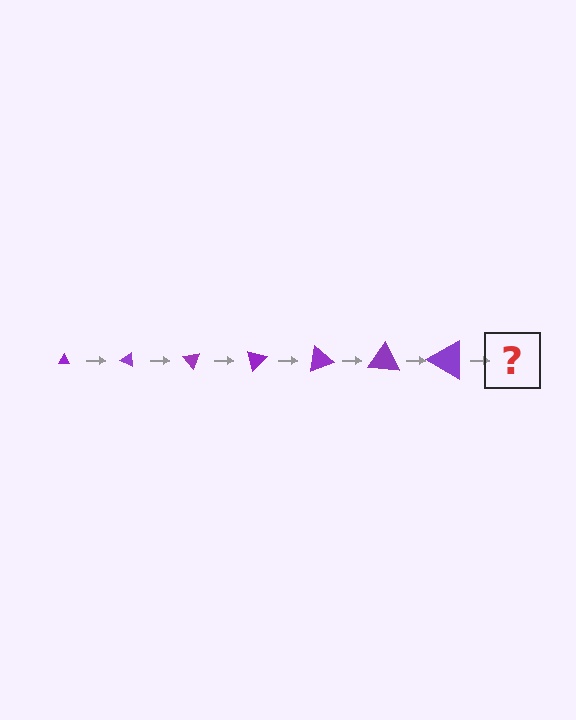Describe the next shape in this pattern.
It should be a triangle, larger than the previous one and rotated 175 degrees from the start.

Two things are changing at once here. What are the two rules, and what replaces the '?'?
The two rules are that the triangle grows larger each step and it rotates 25 degrees each step. The '?' should be a triangle, larger than the previous one and rotated 175 degrees from the start.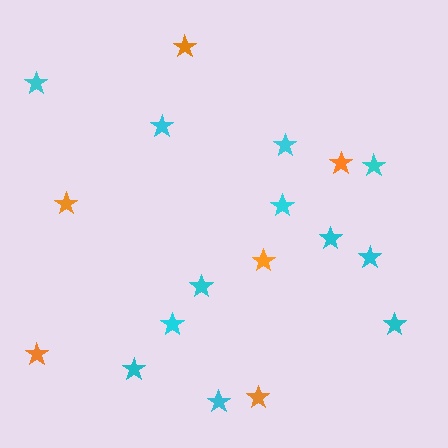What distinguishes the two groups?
There are 2 groups: one group of cyan stars (12) and one group of orange stars (6).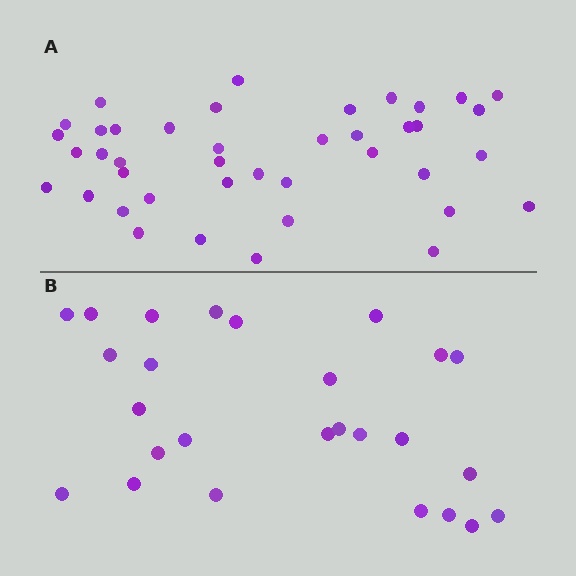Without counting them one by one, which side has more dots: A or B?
Region A (the top region) has more dots.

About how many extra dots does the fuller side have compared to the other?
Region A has approximately 15 more dots than region B.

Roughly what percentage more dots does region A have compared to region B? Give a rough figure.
About 60% more.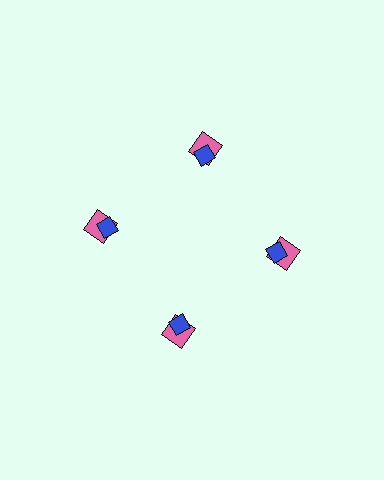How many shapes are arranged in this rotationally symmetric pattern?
There are 8 shapes, arranged in 4 groups of 2.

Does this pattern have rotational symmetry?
Yes, this pattern has 4-fold rotational symmetry. It looks the same after rotating 90 degrees around the center.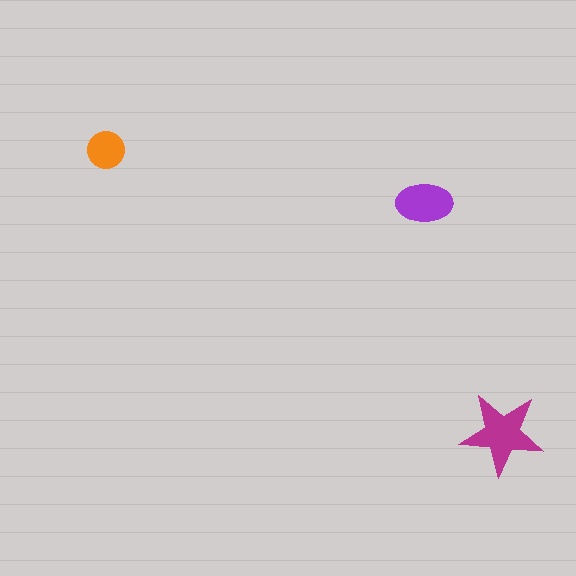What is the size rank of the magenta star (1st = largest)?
1st.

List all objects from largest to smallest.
The magenta star, the purple ellipse, the orange circle.